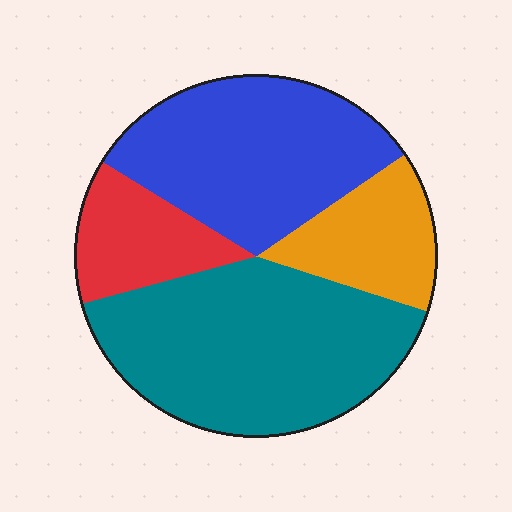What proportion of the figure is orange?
Orange takes up less than a sixth of the figure.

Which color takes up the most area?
Teal, at roughly 40%.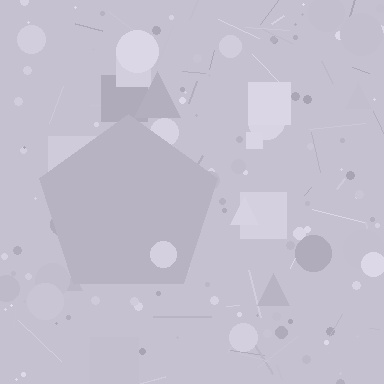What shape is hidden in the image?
A pentagon is hidden in the image.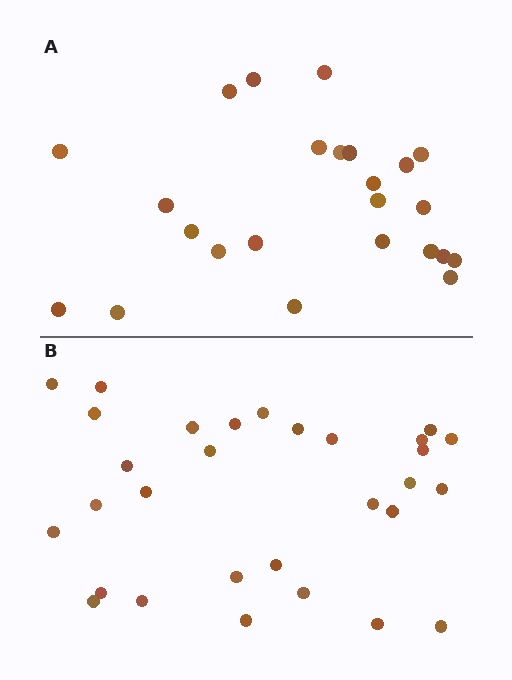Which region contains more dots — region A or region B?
Region B (the bottom region) has more dots.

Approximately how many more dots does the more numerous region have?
Region B has about 6 more dots than region A.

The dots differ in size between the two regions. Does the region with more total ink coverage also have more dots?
No. Region A has more total ink coverage because its dots are larger, but region B actually contains more individual dots. Total area can be misleading — the number of items is what matters here.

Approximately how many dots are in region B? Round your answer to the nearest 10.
About 30 dots.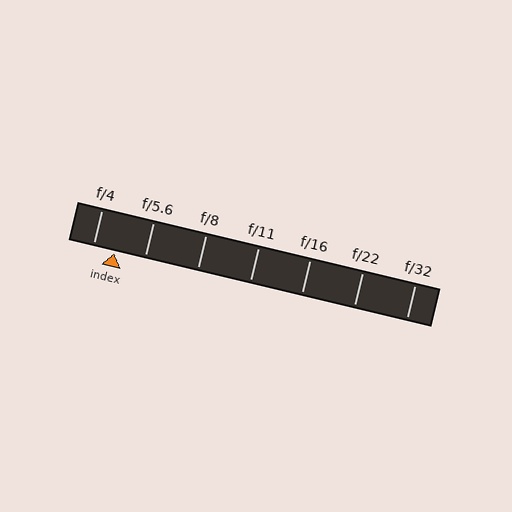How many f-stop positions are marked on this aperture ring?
There are 7 f-stop positions marked.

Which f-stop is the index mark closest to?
The index mark is closest to f/4.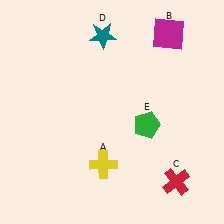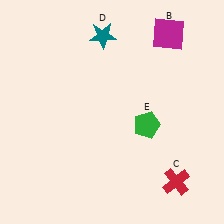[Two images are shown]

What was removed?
The yellow cross (A) was removed in Image 2.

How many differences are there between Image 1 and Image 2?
There is 1 difference between the two images.